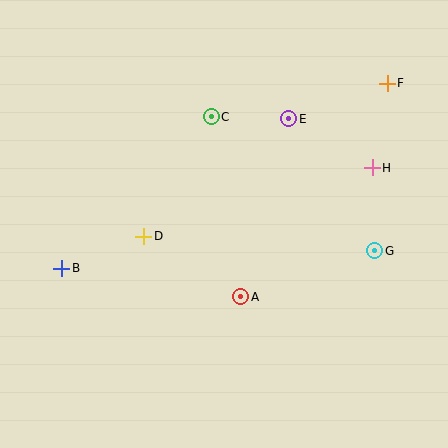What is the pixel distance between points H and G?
The distance between H and G is 83 pixels.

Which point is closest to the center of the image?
Point A at (241, 297) is closest to the center.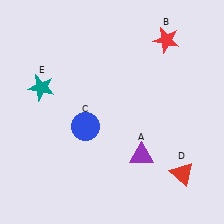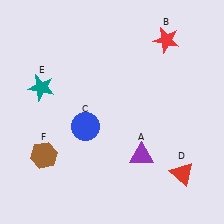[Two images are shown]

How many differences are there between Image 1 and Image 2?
There is 1 difference between the two images.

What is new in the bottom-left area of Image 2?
A brown hexagon (F) was added in the bottom-left area of Image 2.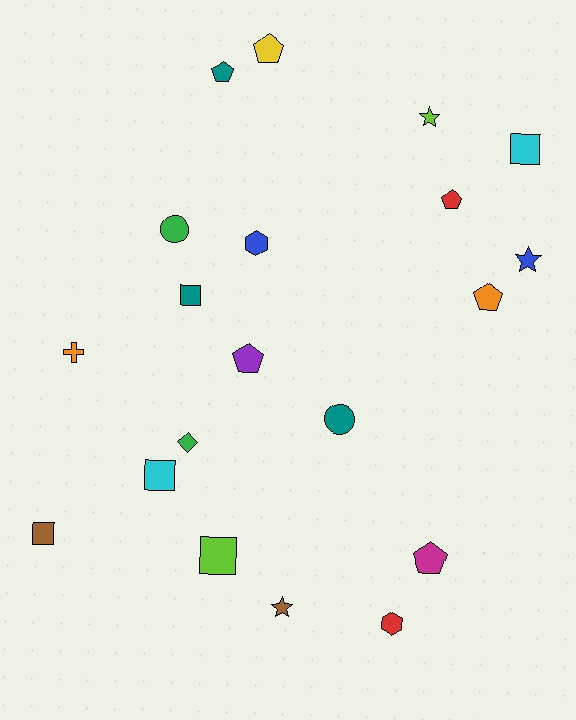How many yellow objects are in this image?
There is 1 yellow object.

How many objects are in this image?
There are 20 objects.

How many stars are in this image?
There are 3 stars.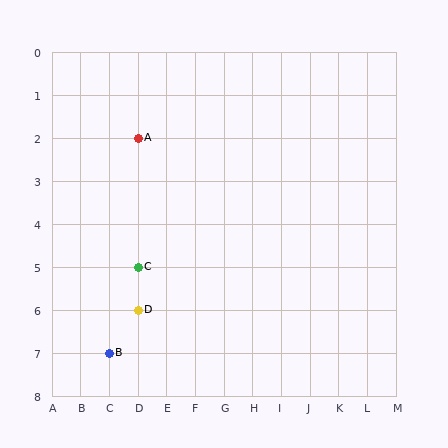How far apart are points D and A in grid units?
Points D and A are 4 rows apart.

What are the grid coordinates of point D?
Point D is at grid coordinates (D, 6).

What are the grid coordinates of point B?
Point B is at grid coordinates (C, 7).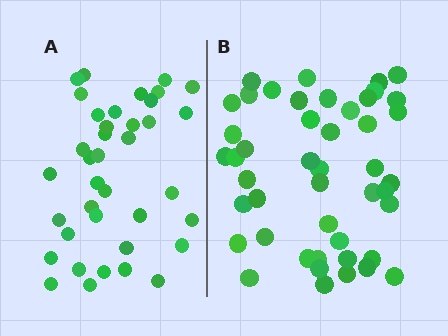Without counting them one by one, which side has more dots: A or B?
Region B (the right region) has more dots.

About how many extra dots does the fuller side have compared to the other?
Region B has roughly 8 or so more dots than region A.